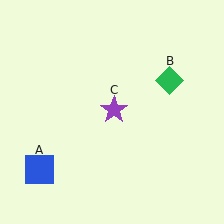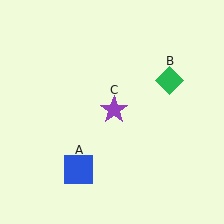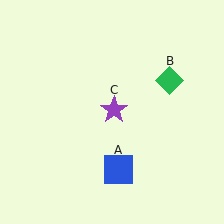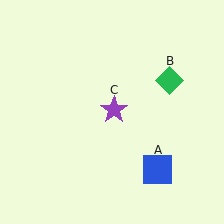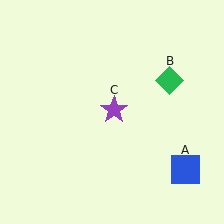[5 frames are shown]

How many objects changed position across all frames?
1 object changed position: blue square (object A).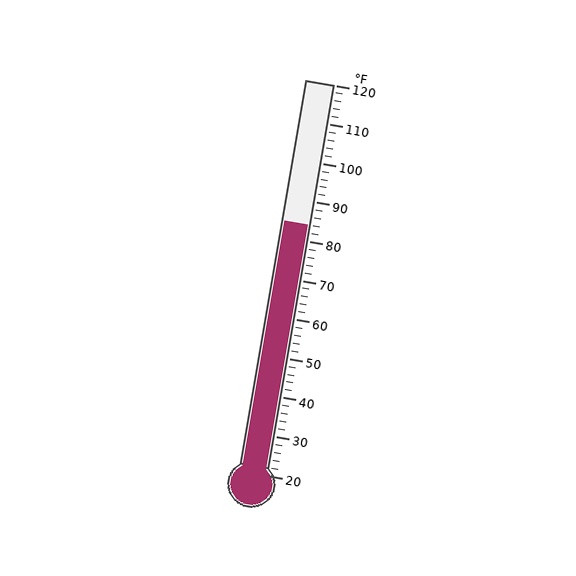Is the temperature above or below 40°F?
The temperature is above 40°F.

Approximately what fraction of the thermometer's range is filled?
The thermometer is filled to approximately 65% of its range.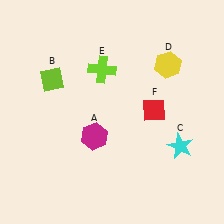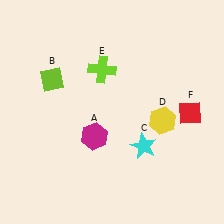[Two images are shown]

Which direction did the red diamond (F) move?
The red diamond (F) moved right.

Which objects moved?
The objects that moved are: the cyan star (C), the yellow hexagon (D), the red diamond (F).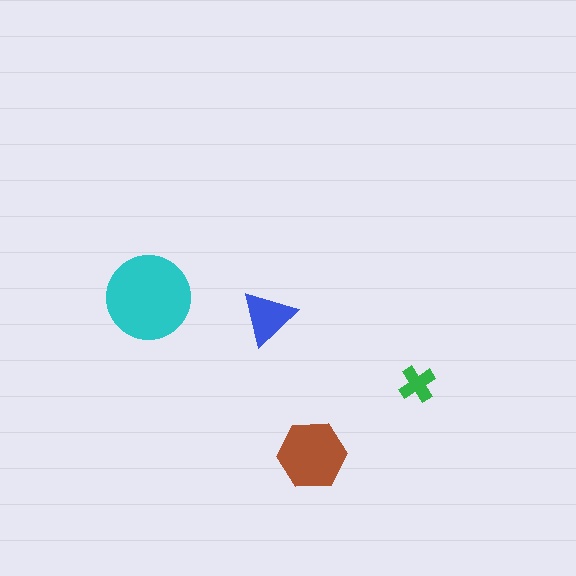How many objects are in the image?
There are 4 objects in the image.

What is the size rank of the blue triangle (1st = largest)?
3rd.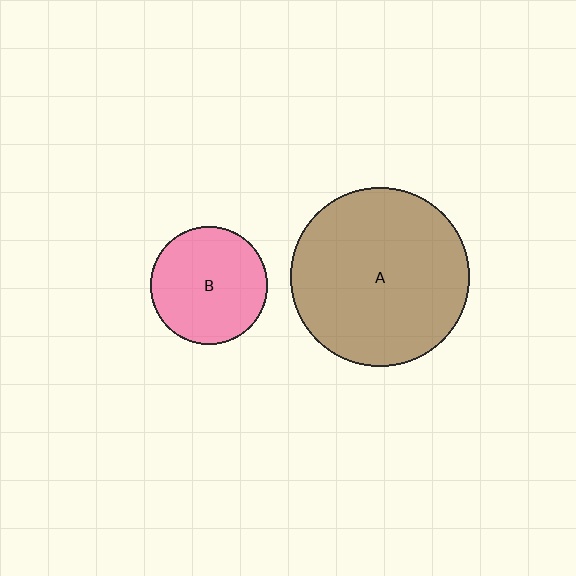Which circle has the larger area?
Circle A (brown).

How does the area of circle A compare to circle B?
Approximately 2.3 times.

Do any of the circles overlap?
No, none of the circles overlap.